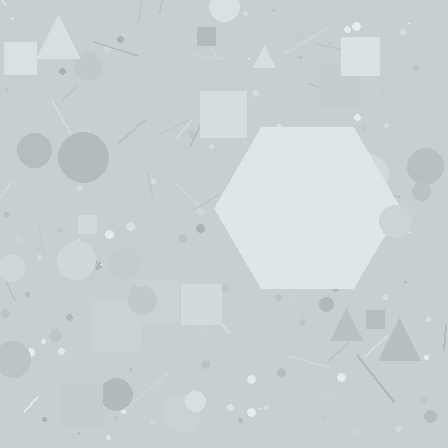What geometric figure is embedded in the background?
A hexagon is embedded in the background.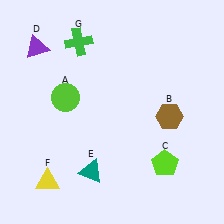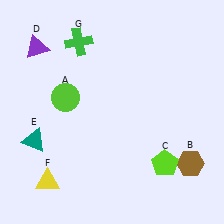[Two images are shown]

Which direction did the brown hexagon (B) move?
The brown hexagon (B) moved down.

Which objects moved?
The objects that moved are: the brown hexagon (B), the teal triangle (E).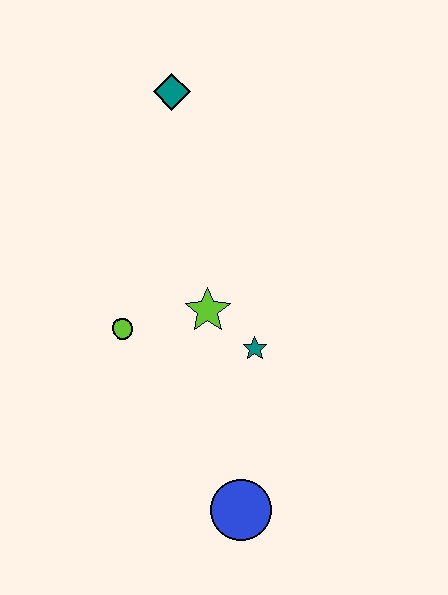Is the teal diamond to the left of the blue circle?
Yes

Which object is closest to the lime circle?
The lime star is closest to the lime circle.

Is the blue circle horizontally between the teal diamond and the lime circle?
No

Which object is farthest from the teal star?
The teal diamond is farthest from the teal star.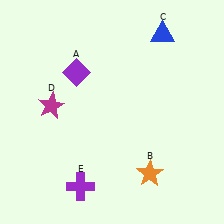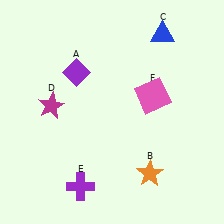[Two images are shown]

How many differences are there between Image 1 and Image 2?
There is 1 difference between the two images.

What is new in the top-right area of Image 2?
A pink square (F) was added in the top-right area of Image 2.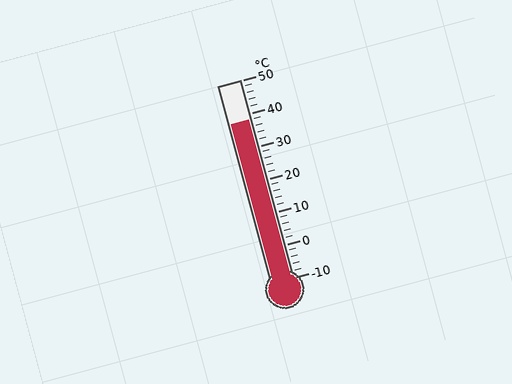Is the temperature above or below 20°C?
The temperature is above 20°C.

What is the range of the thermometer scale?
The thermometer scale ranges from -10°C to 50°C.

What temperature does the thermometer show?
The thermometer shows approximately 38°C.